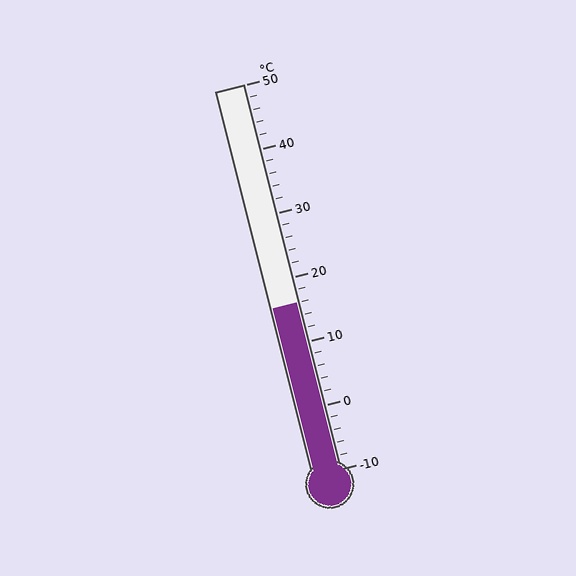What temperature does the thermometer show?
The thermometer shows approximately 16°C.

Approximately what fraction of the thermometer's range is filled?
The thermometer is filled to approximately 45% of its range.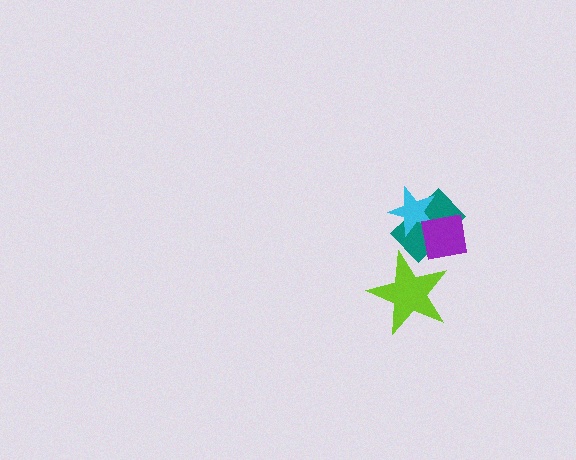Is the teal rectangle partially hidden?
Yes, it is partially covered by another shape.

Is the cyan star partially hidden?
Yes, it is partially covered by another shape.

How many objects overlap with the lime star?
0 objects overlap with the lime star.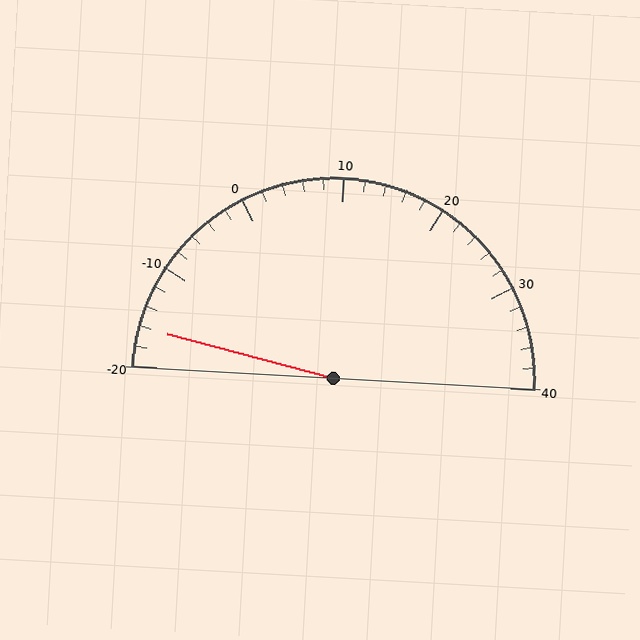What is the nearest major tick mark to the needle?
The nearest major tick mark is -20.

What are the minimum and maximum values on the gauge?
The gauge ranges from -20 to 40.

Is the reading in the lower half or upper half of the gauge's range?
The reading is in the lower half of the range (-20 to 40).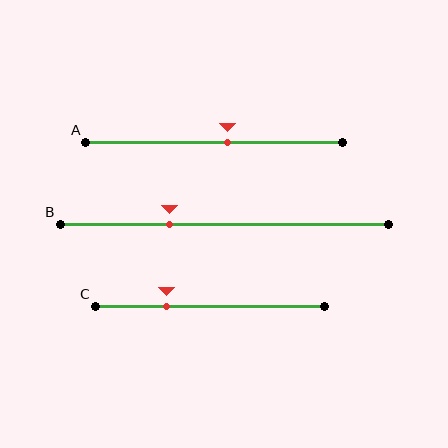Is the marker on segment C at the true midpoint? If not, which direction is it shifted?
No, the marker on segment C is shifted to the left by about 19% of the segment length.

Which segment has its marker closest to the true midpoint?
Segment A has its marker closest to the true midpoint.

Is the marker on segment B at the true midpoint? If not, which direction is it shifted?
No, the marker on segment B is shifted to the left by about 17% of the segment length.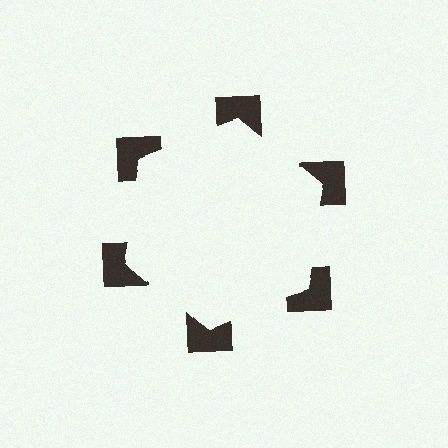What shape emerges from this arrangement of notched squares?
An illusory hexagon — its edges are inferred from the aligned wedge cuts in the notched squares, not physically drawn.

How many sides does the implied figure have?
6 sides.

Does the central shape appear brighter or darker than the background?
It typically appears slightly brighter than the background, even though no actual brightness change is drawn.